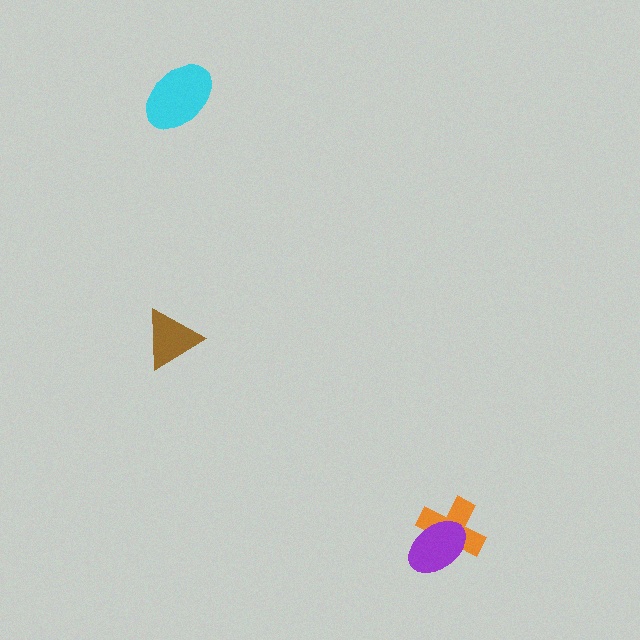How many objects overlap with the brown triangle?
0 objects overlap with the brown triangle.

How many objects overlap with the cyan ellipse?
0 objects overlap with the cyan ellipse.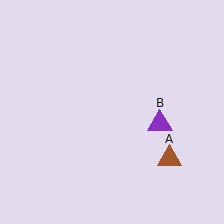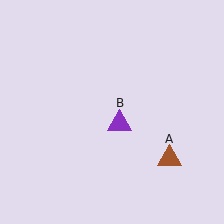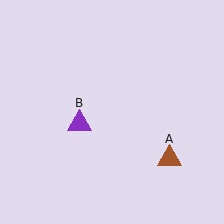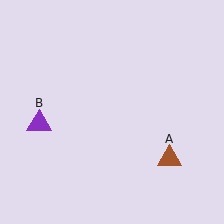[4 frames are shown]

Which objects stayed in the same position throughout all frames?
Brown triangle (object A) remained stationary.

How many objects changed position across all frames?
1 object changed position: purple triangle (object B).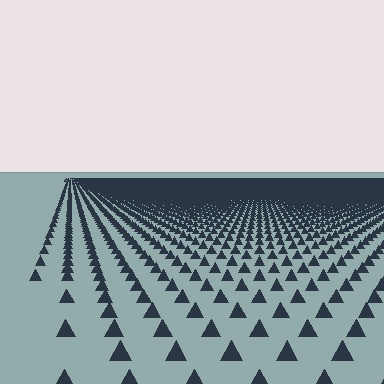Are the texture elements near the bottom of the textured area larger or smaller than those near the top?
Larger. Near the bottom, elements are closer to the viewer and appear at a bigger on-screen size.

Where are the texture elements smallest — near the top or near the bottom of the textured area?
Near the top.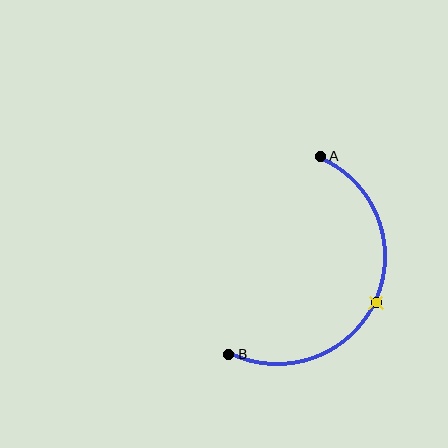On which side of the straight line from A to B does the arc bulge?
The arc bulges to the right of the straight line connecting A and B.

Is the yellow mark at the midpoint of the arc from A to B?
Yes. The yellow mark lies on the arc at equal arc-length from both A and B — it is the arc midpoint.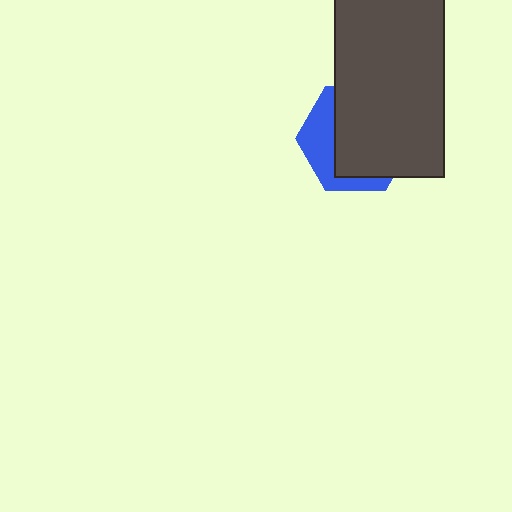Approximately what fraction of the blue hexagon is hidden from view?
Roughly 66% of the blue hexagon is hidden behind the dark gray rectangle.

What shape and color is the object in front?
The object in front is a dark gray rectangle.